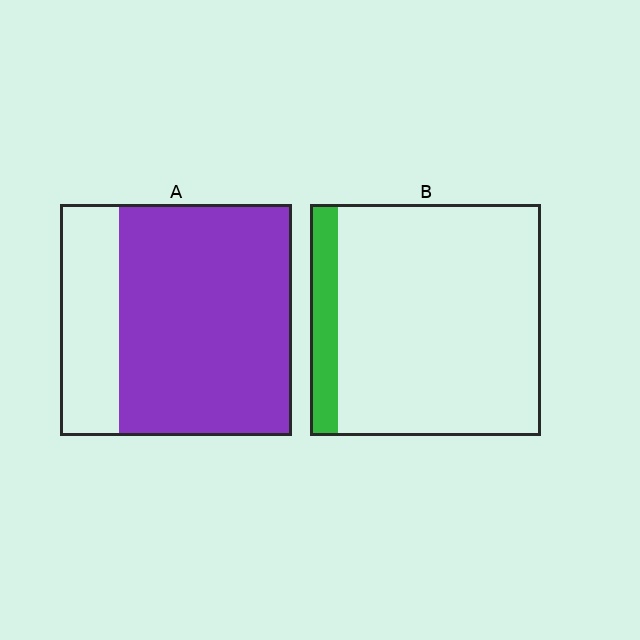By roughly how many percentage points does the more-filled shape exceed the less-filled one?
By roughly 60 percentage points (A over B).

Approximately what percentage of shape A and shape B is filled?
A is approximately 75% and B is approximately 10%.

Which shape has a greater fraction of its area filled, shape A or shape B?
Shape A.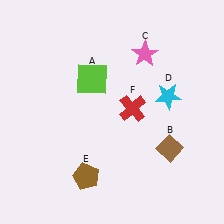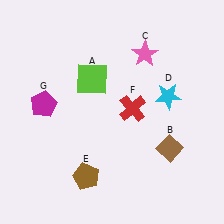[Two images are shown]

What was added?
A magenta pentagon (G) was added in Image 2.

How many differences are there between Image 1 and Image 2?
There is 1 difference between the two images.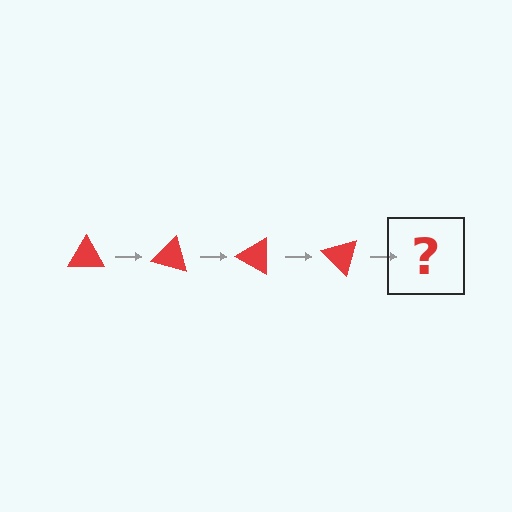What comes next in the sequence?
The next element should be a red triangle rotated 60 degrees.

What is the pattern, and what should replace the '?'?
The pattern is that the triangle rotates 15 degrees each step. The '?' should be a red triangle rotated 60 degrees.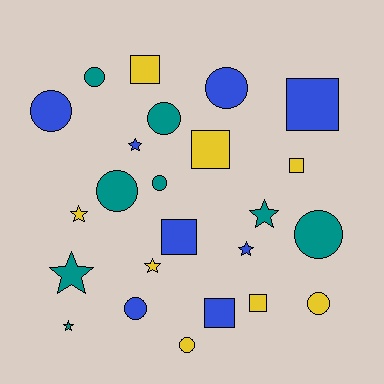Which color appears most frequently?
Yellow, with 8 objects.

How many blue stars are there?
There are 2 blue stars.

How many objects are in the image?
There are 24 objects.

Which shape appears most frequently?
Circle, with 10 objects.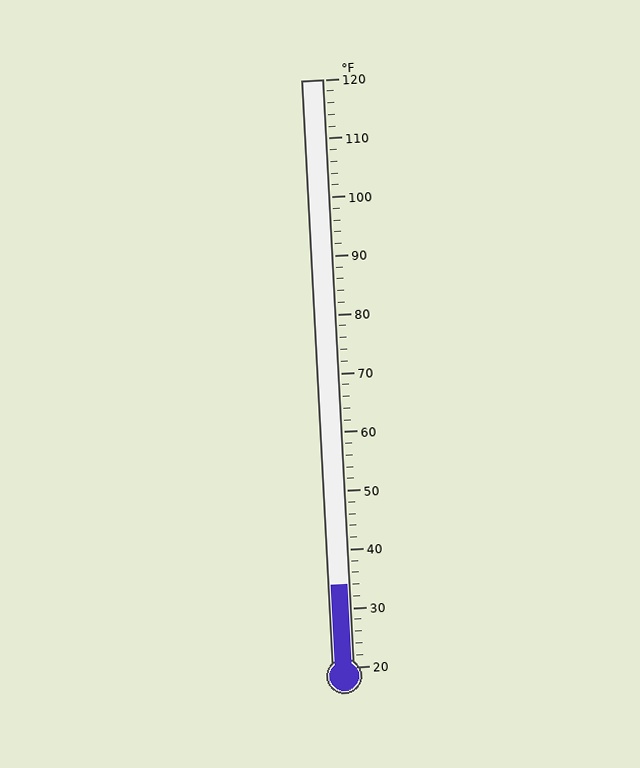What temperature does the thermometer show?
The thermometer shows approximately 34°F.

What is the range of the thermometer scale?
The thermometer scale ranges from 20°F to 120°F.